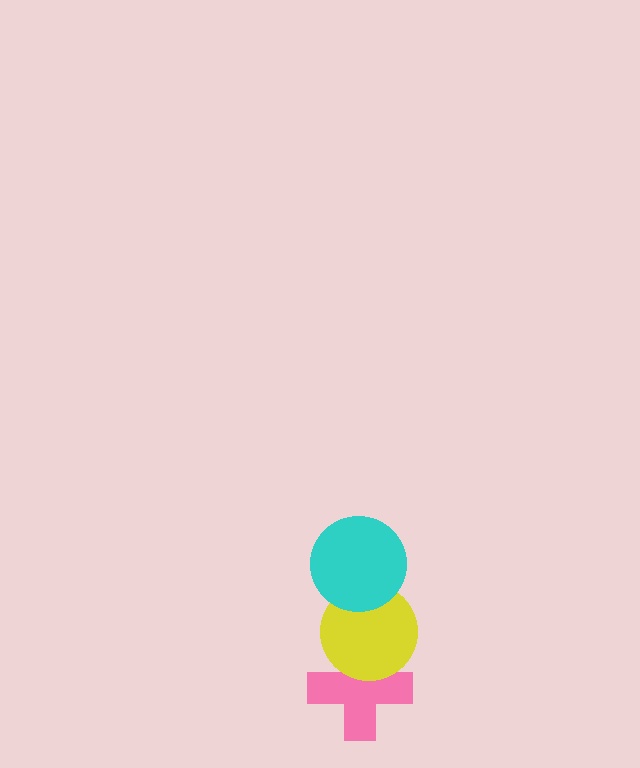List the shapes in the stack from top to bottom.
From top to bottom: the cyan circle, the yellow circle, the pink cross.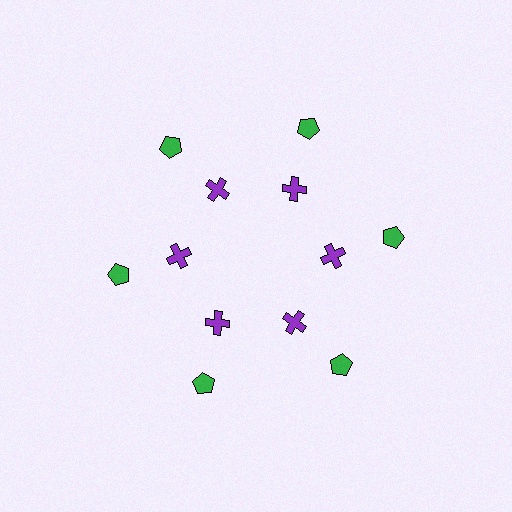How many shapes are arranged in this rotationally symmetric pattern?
There are 12 shapes, arranged in 6 groups of 2.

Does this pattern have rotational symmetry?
Yes, this pattern has 6-fold rotational symmetry. It looks the same after rotating 60 degrees around the center.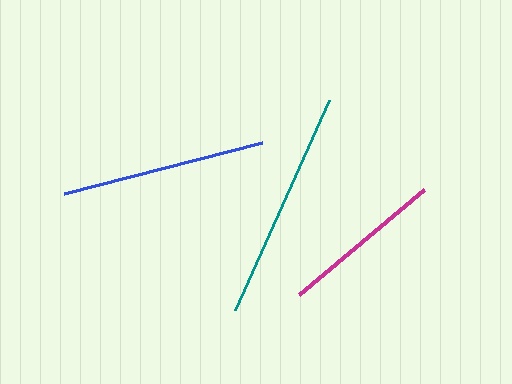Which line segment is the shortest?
The magenta line is the shortest at approximately 163 pixels.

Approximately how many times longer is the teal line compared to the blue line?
The teal line is approximately 1.1 times the length of the blue line.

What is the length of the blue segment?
The blue segment is approximately 205 pixels long.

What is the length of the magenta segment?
The magenta segment is approximately 163 pixels long.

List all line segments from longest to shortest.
From longest to shortest: teal, blue, magenta.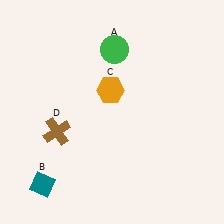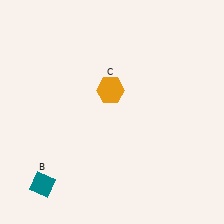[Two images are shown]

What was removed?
The green circle (A), the brown cross (D) were removed in Image 2.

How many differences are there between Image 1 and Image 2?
There are 2 differences between the two images.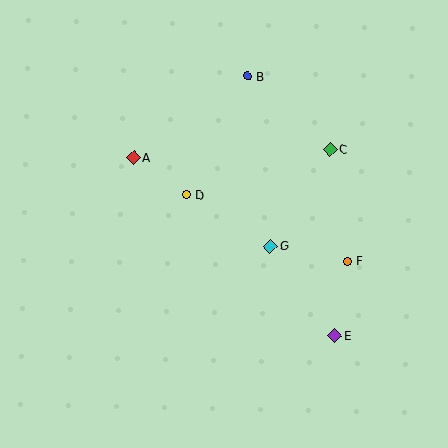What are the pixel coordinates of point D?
Point D is at (186, 195).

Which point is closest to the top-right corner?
Point C is closest to the top-right corner.